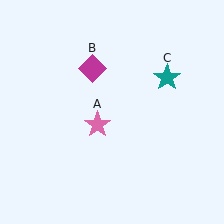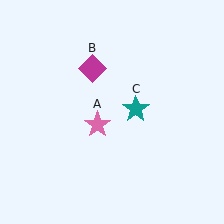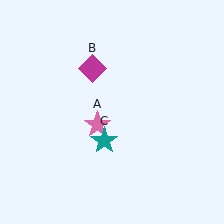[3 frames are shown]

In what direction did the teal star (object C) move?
The teal star (object C) moved down and to the left.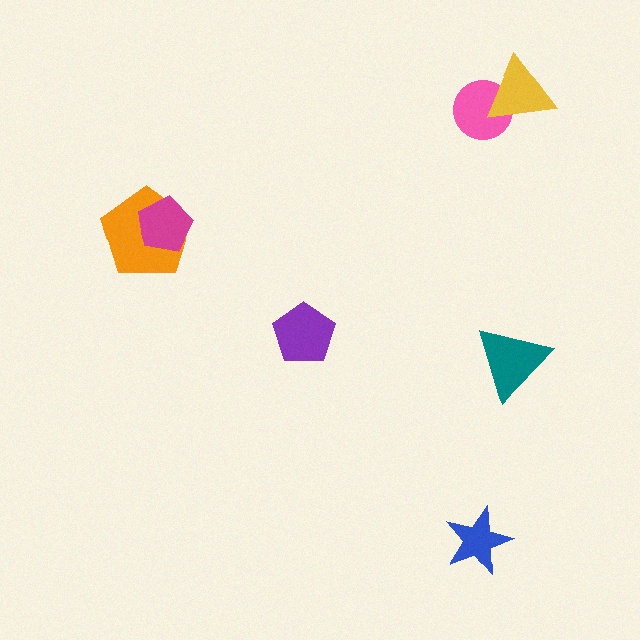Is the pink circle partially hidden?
Yes, it is partially covered by another shape.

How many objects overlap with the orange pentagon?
1 object overlaps with the orange pentagon.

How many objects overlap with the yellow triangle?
1 object overlaps with the yellow triangle.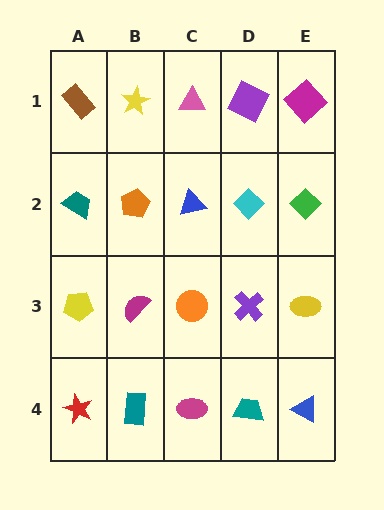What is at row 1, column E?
A magenta diamond.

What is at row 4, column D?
A teal trapezoid.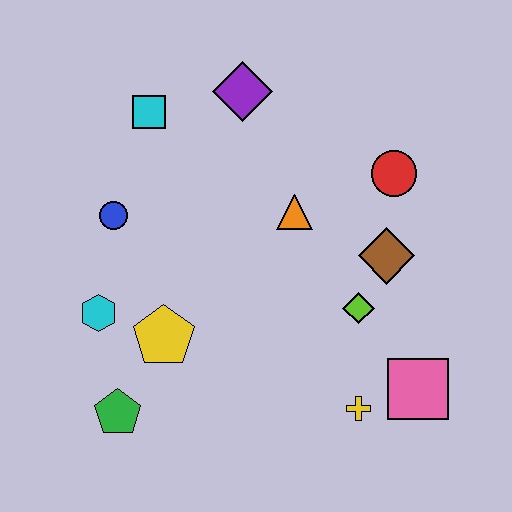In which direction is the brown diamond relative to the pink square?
The brown diamond is above the pink square.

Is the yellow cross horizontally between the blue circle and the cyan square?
No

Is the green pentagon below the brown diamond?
Yes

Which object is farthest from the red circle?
The green pentagon is farthest from the red circle.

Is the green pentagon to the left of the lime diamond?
Yes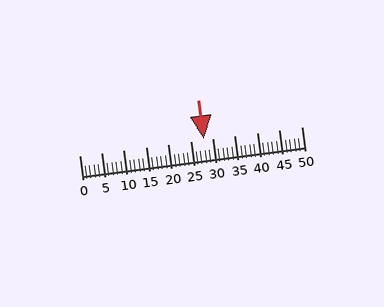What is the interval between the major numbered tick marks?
The major tick marks are spaced 5 units apart.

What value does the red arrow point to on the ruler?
The red arrow points to approximately 28.